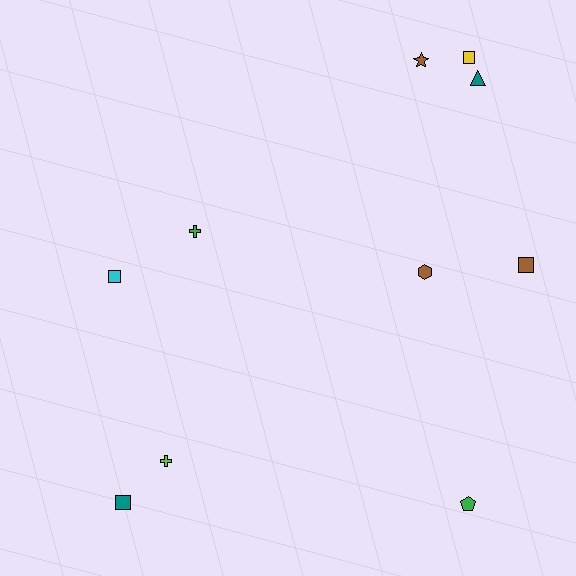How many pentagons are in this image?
There is 1 pentagon.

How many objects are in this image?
There are 10 objects.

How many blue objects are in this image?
There are no blue objects.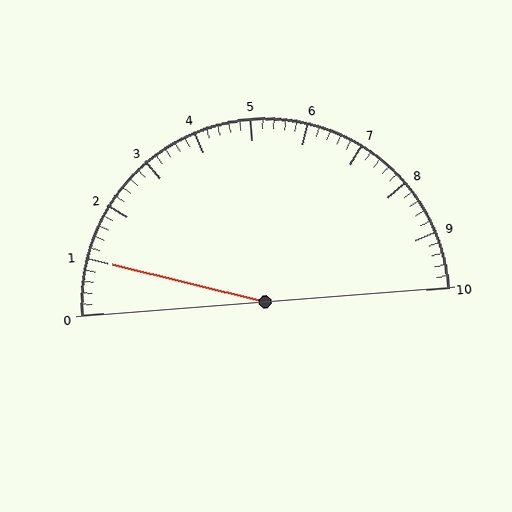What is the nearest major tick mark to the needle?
The nearest major tick mark is 1.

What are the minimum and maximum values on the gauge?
The gauge ranges from 0 to 10.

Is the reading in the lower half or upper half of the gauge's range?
The reading is in the lower half of the range (0 to 10).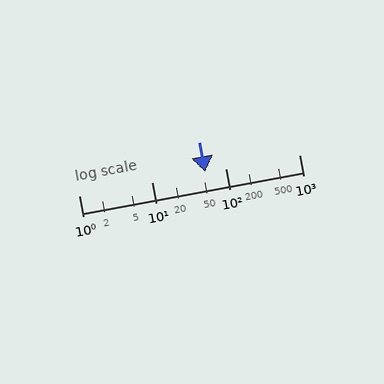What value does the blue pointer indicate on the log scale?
The pointer indicates approximately 52.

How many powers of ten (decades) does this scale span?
The scale spans 3 decades, from 1 to 1000.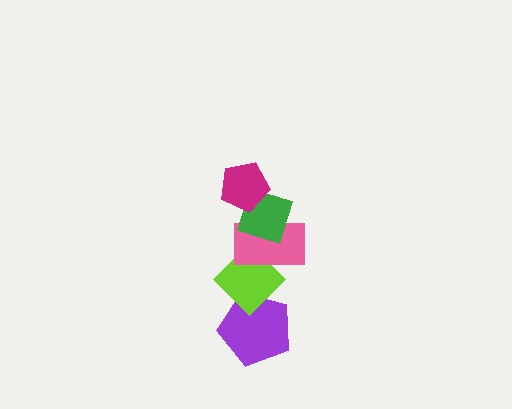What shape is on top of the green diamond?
The magenta pentagon is on top of the green diamond.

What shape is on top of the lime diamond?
The pink rectangle is on top of the lime diamond.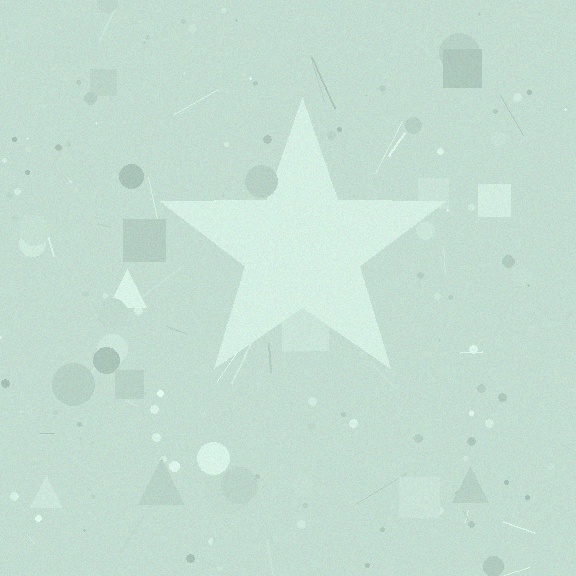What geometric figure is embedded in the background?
A star is embedded in the background.